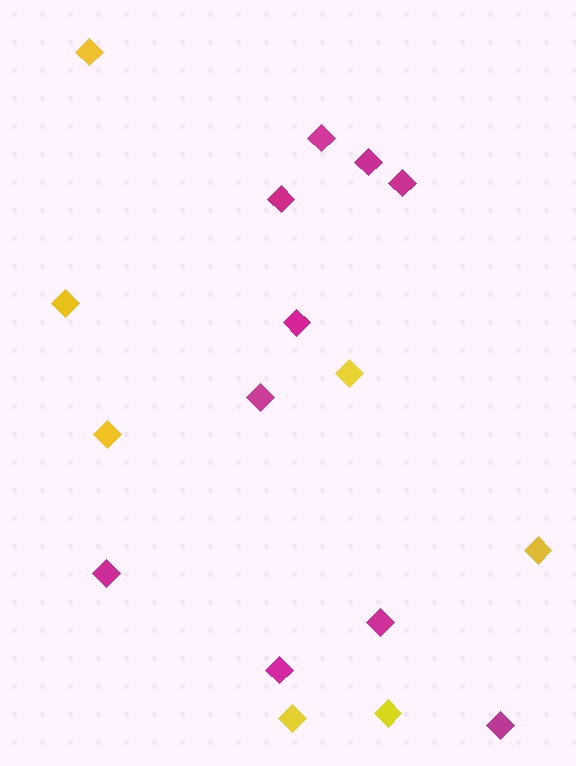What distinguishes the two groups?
There are 2 groups: one group of yellow diamonds (7) and one group of magenta diamonds (10).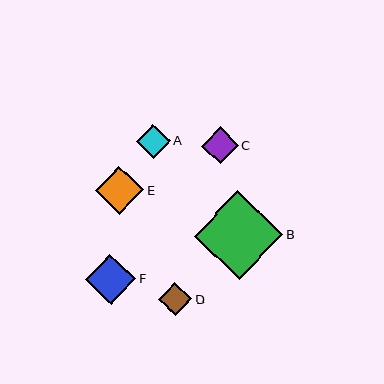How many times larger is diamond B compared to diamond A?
Diamond B is approximately 2.6 times the size of diamond A.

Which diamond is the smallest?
Diamond D is the smallest with a size of approximately 33 pixels.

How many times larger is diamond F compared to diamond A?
Diamond F is approximately 1.5 times the size of diamond A.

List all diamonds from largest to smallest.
From largest to smallest: B, F, E, C, A, D.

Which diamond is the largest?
Diamond B is the largest with a size of approximately 88 pixels.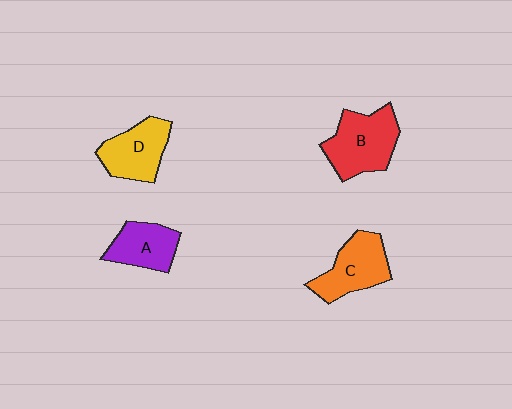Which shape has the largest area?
Shape B (red).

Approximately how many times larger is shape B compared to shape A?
Approximately 1.4 times.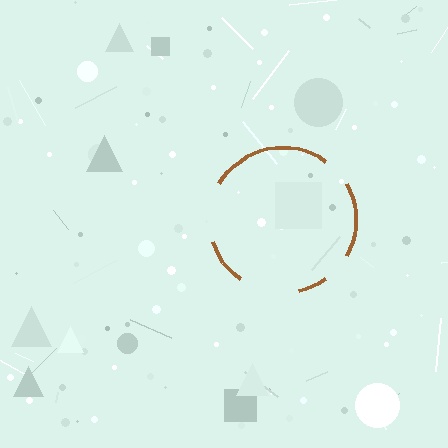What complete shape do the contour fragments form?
The contour fragments form a circle.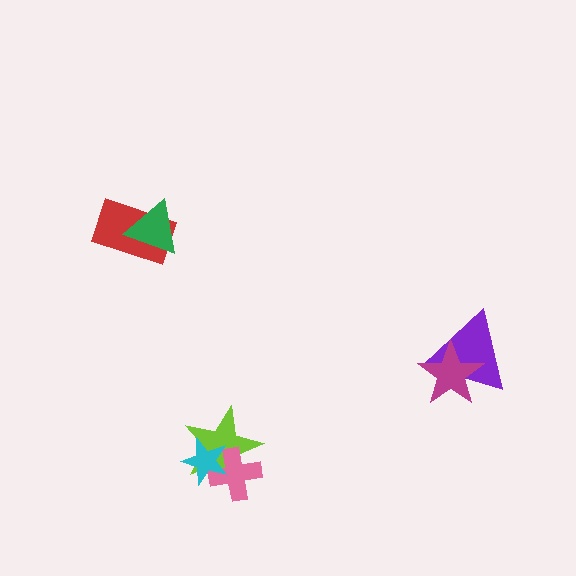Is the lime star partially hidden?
Yes, it is partially covered by another shape.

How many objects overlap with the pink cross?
2 objects overlap with the pink cross.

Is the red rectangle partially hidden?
Yes, it is partially covered by another shape.